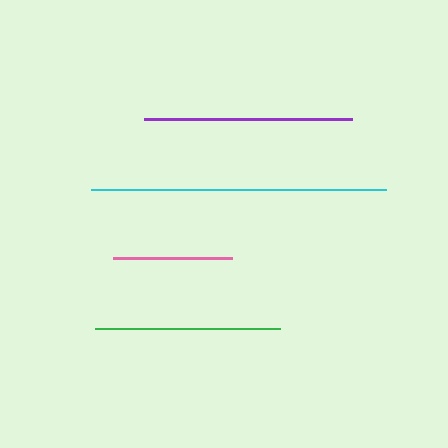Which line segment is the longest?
The cyan line is the longest at approximately 296 pixels.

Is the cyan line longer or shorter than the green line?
The cyan line is longer than the green line.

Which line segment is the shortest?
The pink line is the shortest at approximately 120 pixels.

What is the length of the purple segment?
The purple segment is approximately 208 pixels long.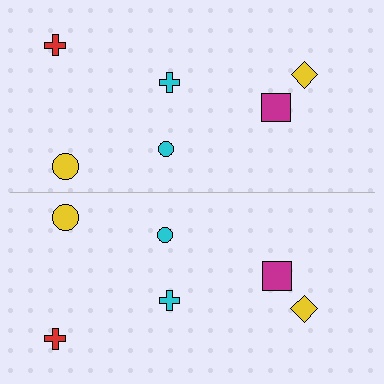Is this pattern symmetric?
Yes, this pattern has bilateral (reflection) symmetry.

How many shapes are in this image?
There are 12 shapes in this image.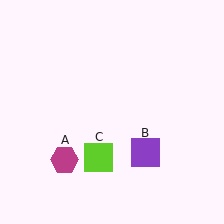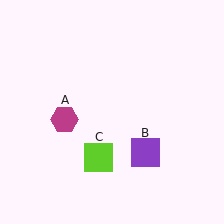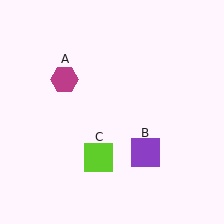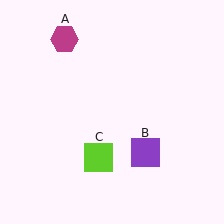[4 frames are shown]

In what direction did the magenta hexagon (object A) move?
The magenta hexagon (object A) moved up.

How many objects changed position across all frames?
1 object changed position: magenta hexagon (object A).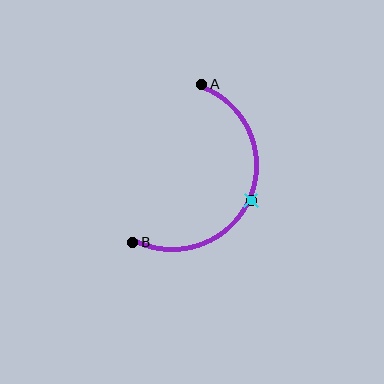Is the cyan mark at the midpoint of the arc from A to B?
Yes. The cyan mark lies on the arc at equal arc-length from both A and B — it is the arc midpoint.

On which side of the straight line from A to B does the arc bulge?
The arc bulges to the right of the straight line connecting A and B.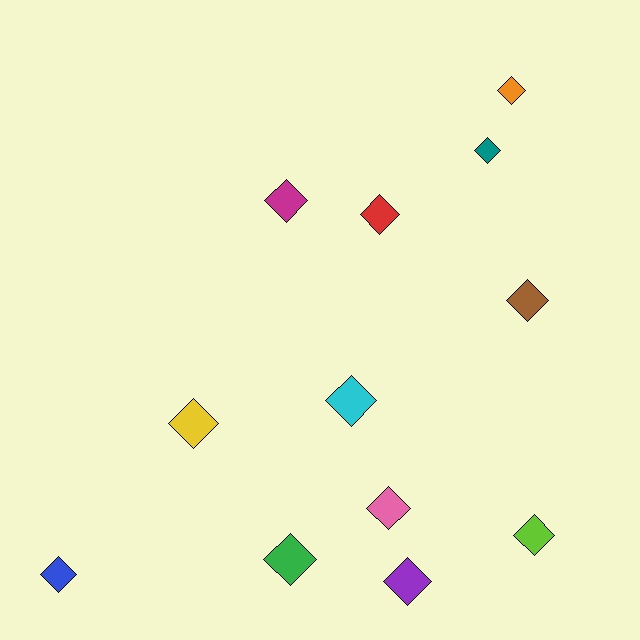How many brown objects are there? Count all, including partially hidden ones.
There is 1 brown object.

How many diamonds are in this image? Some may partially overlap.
There are 12 diamonds.